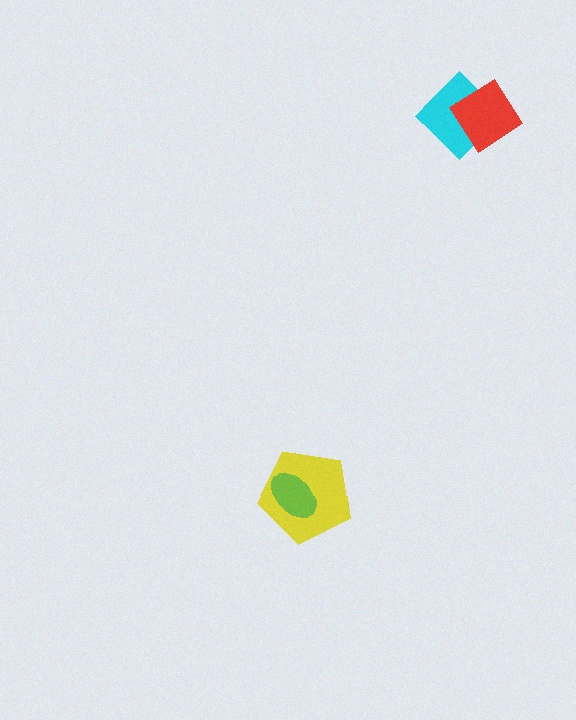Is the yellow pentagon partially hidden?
Yes, it is partially covered by another shape.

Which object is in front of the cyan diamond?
The red diamond is in front of the cyan diamond.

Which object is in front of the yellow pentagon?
The lime ellipse is in front of the yellow pentagon.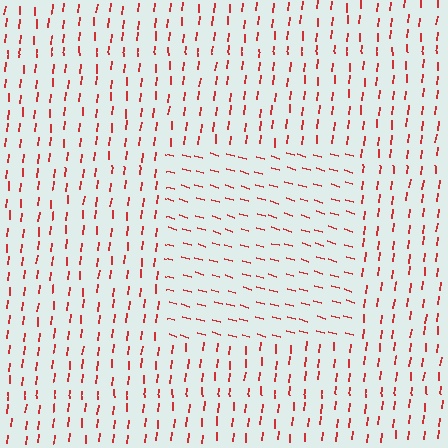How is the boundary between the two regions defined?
The boundary is defined purely by a change in line orientation (approximately 80 degrees difference). All lines are the same color and thickness.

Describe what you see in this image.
The image is filled with small red line segments. A rectangle region in the image has lines oriented differently from the surrounding lines, creating a visible texture boundary.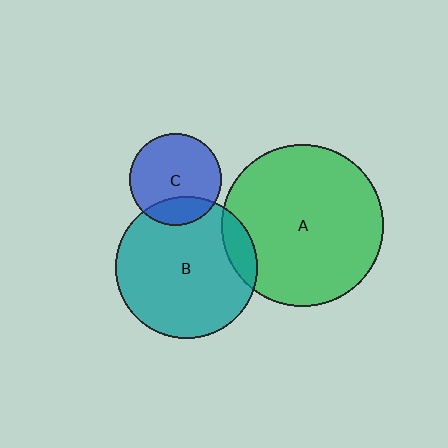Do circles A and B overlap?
Yes.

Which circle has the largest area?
Circle A (green).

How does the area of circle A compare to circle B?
Approximately 1.3 times.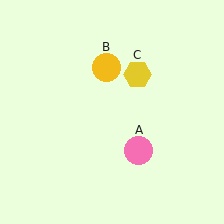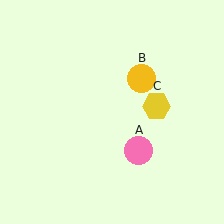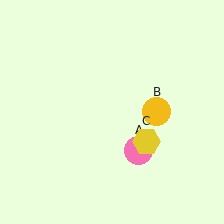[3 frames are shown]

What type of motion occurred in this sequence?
The yellow circle (object B), yellow hexagon (object C) rotated clockwise around the center of the scene.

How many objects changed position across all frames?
2 objects changed position: yellow circle (object B), yellow hexagon (object C).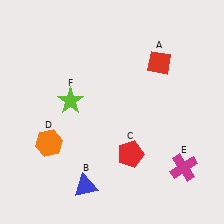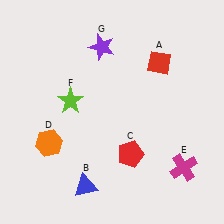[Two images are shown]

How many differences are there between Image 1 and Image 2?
There is 1 difference between the two images.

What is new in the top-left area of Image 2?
A purple star (G) was added in the top-left area of Image 2.